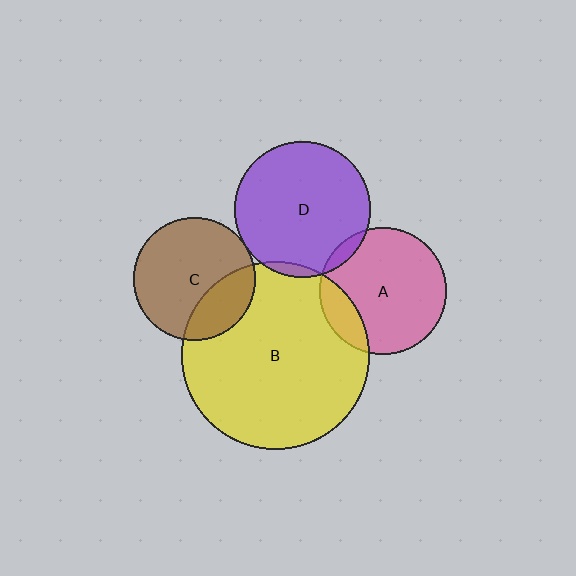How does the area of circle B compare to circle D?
Approximately 1.9 times.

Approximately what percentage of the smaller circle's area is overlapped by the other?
Approximately 5%.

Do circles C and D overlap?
Yes.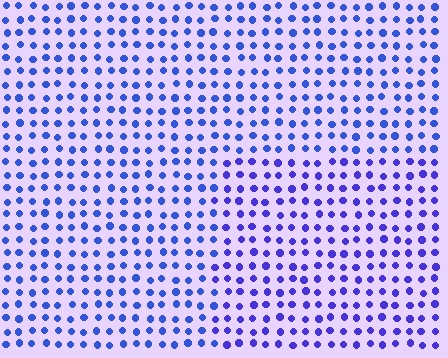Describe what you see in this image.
The image is filled with small blue elements in a uniform arrangement. A rectangle-shaped region is visible where the elements are tinted to a slightly different hue, forming a subtle color boundary.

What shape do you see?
I see a rectangle.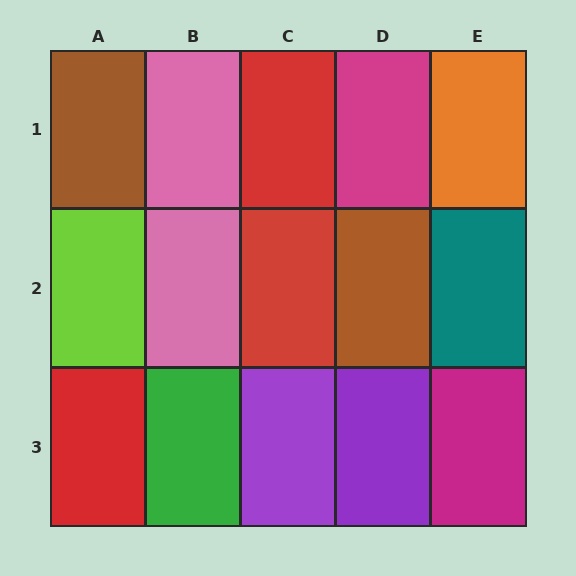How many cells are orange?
1 cell is orange.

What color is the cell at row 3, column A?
Red.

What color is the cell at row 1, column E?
Orange.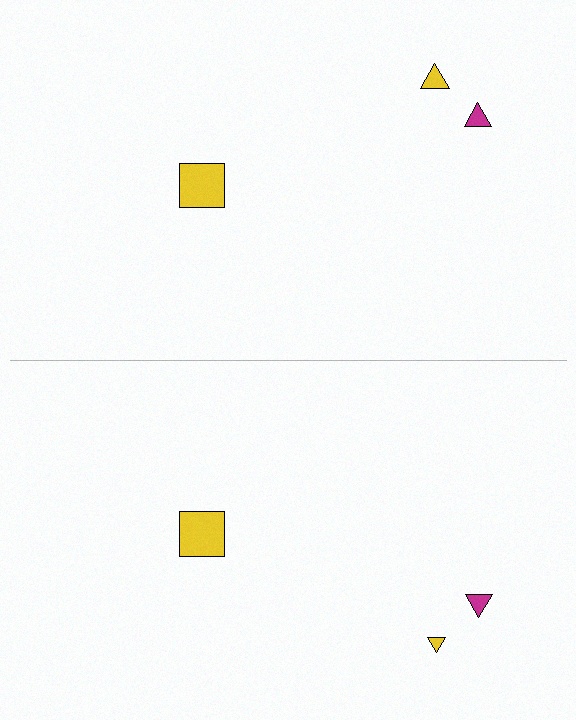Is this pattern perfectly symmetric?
No, the pattern is not perfectly symmetric. The yellow triangle on the bottom side has a different size than its mirror counterpart.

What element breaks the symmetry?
The yellow triangle on the bottom side has a different size than its mirror counterpart.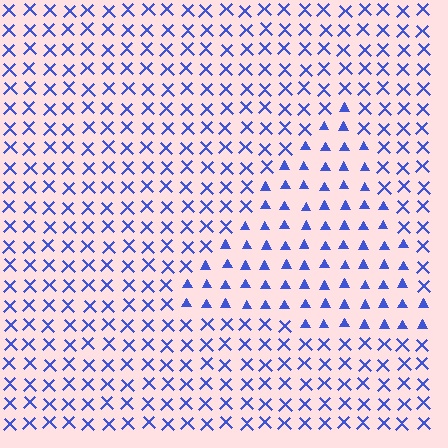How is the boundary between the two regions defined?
The boundary is defined by a change in element shape: triangles inside vs. X marks outside. All elements share the same color and spacing.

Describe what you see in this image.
The image is filled with small blue elements arranged in a uniform grid. A triangle-shaped region contains triangles, while the surrounding area contains X marks. The boundary is defined purely by the change in element shape.